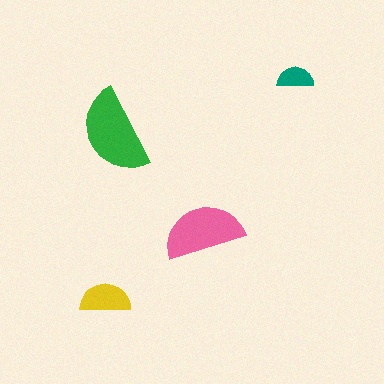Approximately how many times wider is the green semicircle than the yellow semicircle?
About 1.5 times wider.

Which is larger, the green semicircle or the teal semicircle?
The green one.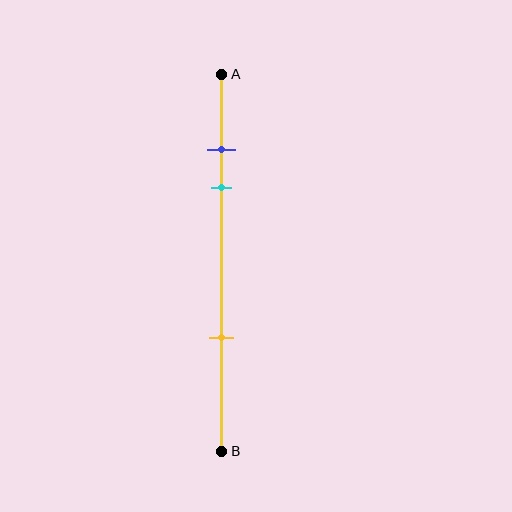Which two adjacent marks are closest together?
The blue and cyan marks are the closest adjacent pair.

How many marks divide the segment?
There are 3 marks dividing the segment.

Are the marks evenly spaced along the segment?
No, the marks are not evenly spaced.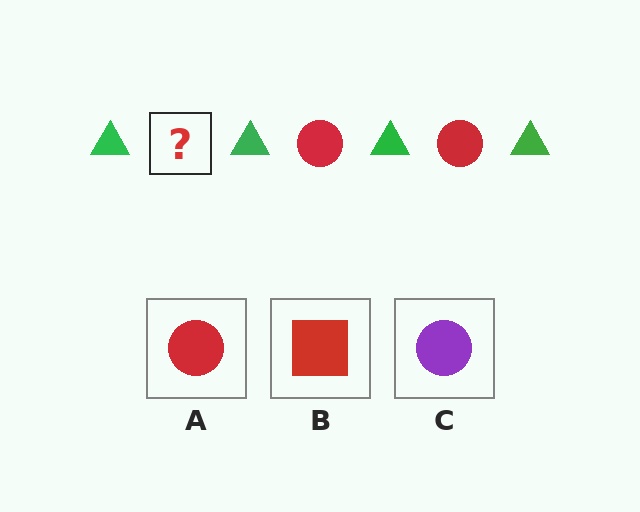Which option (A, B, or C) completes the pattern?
A.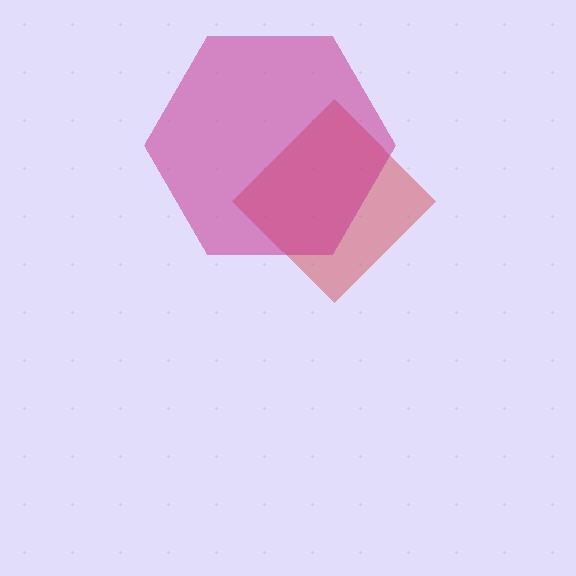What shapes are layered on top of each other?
The layered shapes are: a red diamond, a magenta hexagon.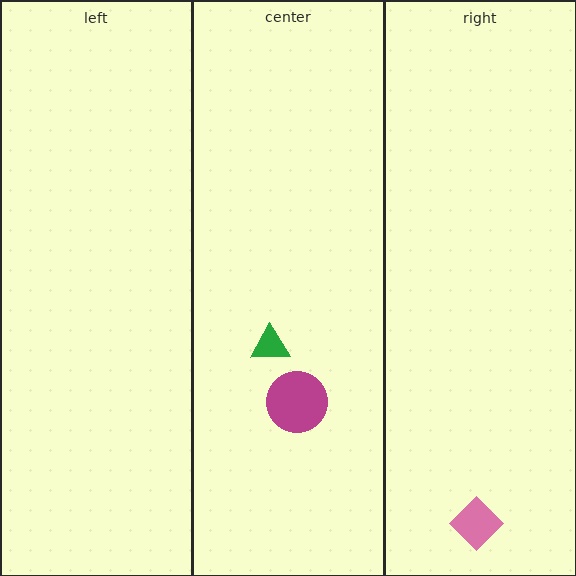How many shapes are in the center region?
2.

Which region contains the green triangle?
The center region.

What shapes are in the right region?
The pink diamond.